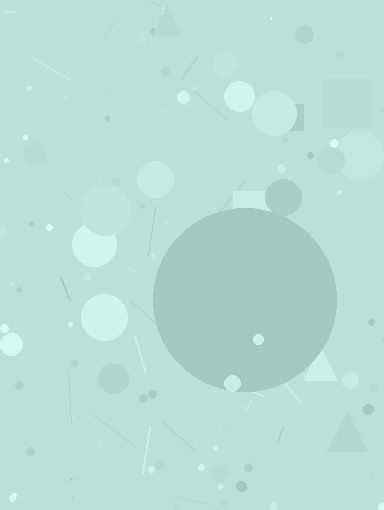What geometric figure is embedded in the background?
A circle is embedded in the background.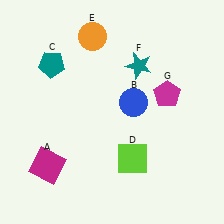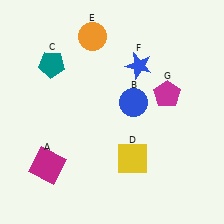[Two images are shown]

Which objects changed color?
D changed from lime to yellow. F changed from teal to blue.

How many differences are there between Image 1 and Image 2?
There are 2 differences between the two images.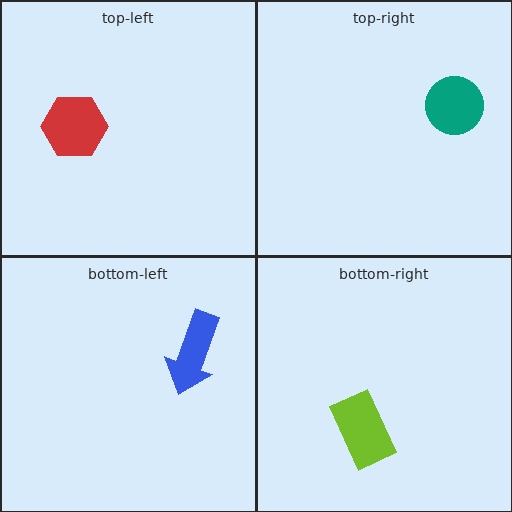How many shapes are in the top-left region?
1.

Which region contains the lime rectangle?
The bottom-right region.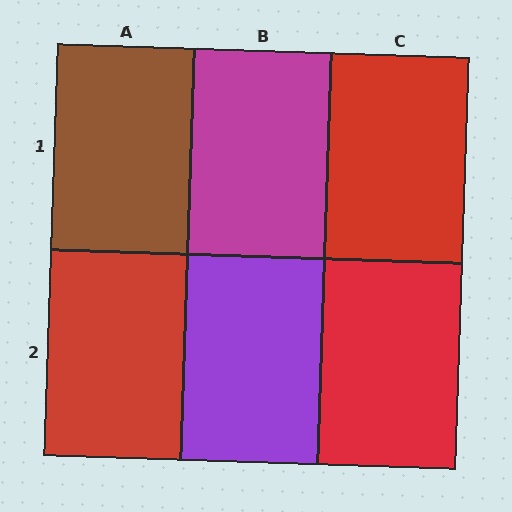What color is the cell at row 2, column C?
Red.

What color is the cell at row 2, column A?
Red.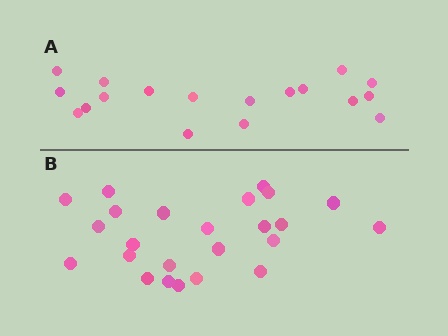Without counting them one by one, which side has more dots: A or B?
Region B (the bottom region) has more dots.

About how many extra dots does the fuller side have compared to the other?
Region B has about 6 more dots than region A.